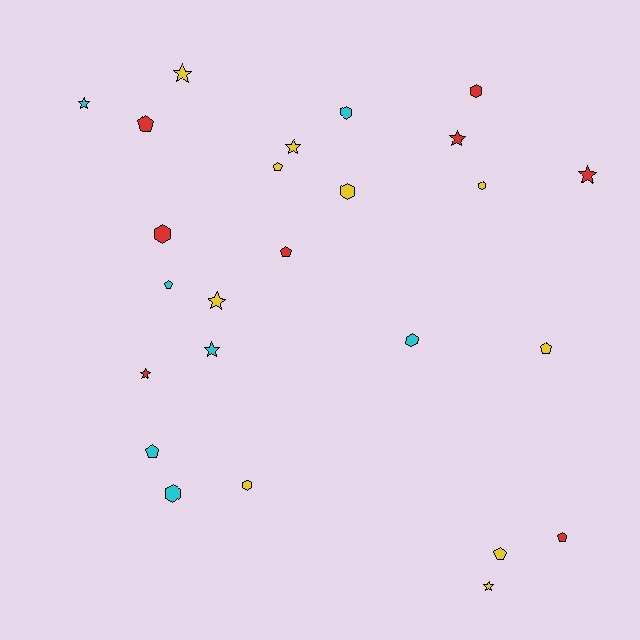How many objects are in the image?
There are 25 objects.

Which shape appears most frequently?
Star, with 9 objects.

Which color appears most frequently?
Yellow, with 10 objects.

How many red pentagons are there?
There are 3 red pentagons.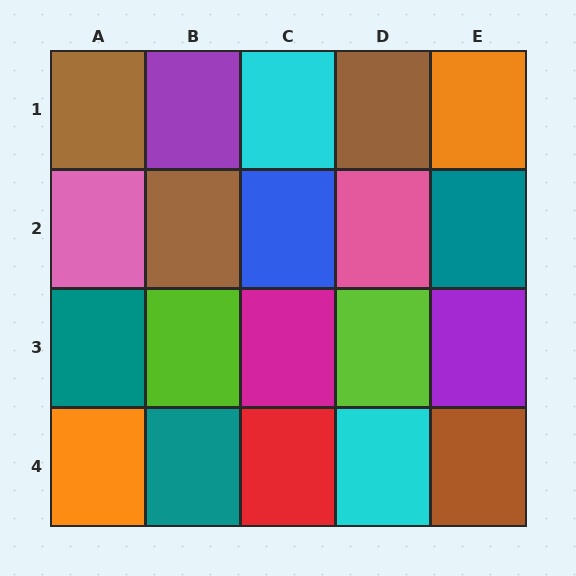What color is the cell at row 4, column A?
Orange.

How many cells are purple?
2 cells are purple.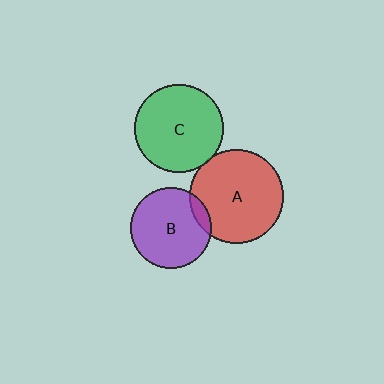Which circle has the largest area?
Circle A (red).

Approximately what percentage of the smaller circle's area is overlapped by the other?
Approximately 10%.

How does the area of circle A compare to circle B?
Approximately 1.4 times.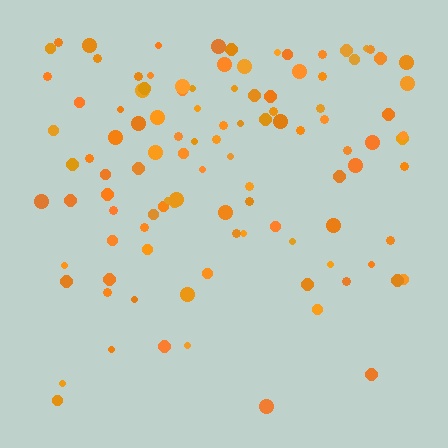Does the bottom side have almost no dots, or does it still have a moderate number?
Still a moderate number, just noticeably fewer than the top.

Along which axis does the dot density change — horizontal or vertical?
Vertical.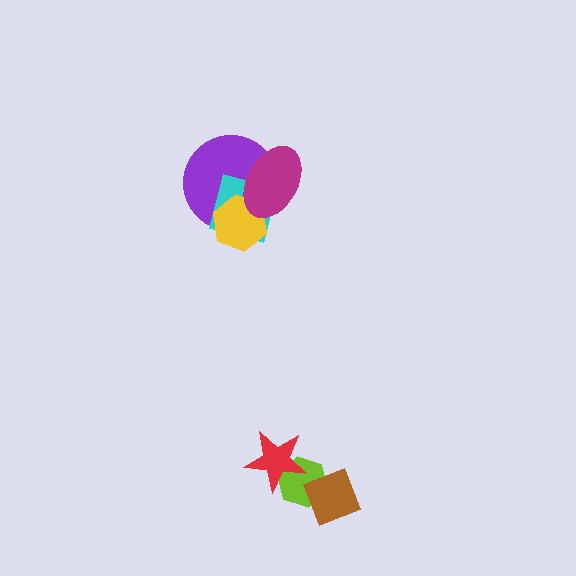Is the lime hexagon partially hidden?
Yes, it is partially covered by another shape.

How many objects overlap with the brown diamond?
1 object overlaps with the brown diamond.